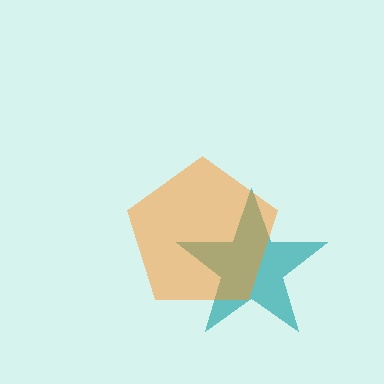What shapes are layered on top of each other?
The layered shapes are: a teal star, an orange pentagon.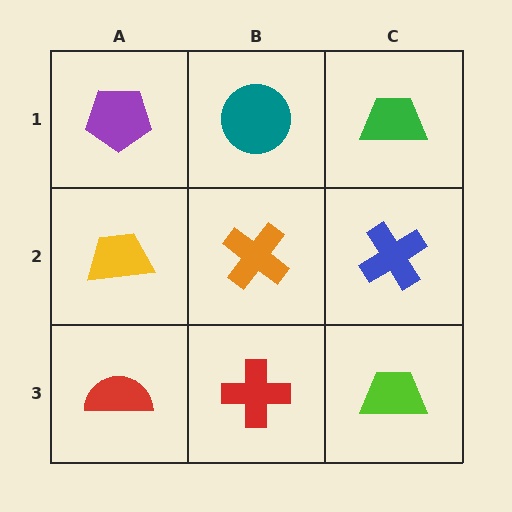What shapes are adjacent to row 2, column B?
A teal circle (row 1, column B), a red cross (row 3, column B), a yellow trapezoid (row 2, column A), a blue cross (row 2, column C).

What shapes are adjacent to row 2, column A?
A purple pentagon (row 1, column A), a red semicircle (row 3, column A), an orange cross (row 2, column B).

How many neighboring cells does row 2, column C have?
3.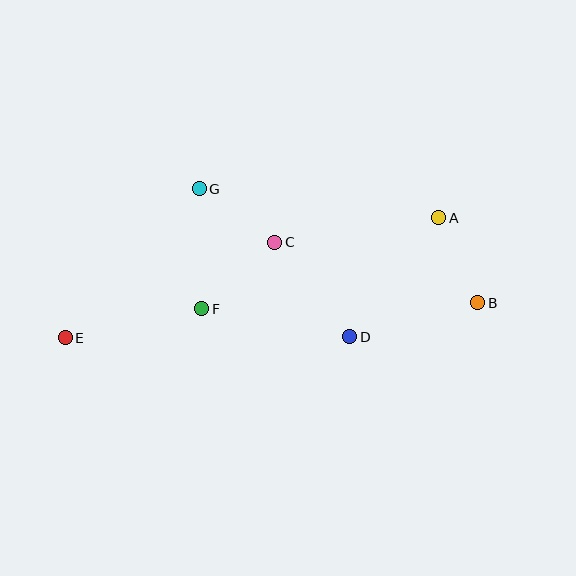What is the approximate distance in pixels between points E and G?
The distance between E and G is approximately 200 pixels.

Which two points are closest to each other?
Points C and G are closest to each other.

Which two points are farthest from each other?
Points B and E are farthest from each other.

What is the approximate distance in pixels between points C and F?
The distance between C and F is approximately 99 pixels.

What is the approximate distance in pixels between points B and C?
The distance between B and C is approximately 211 pixels.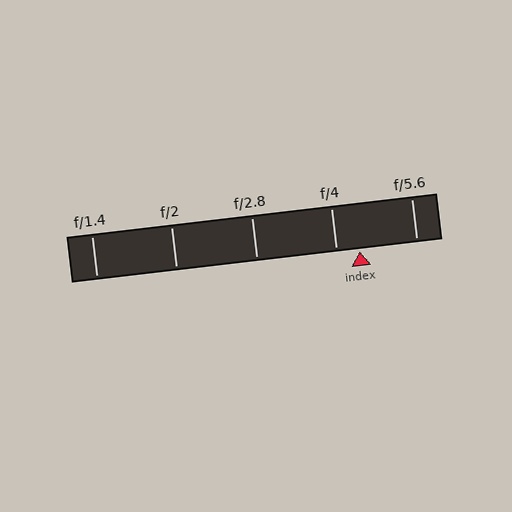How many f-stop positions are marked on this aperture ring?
There are 5 f-stop positions marked.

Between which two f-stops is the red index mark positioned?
The index mark is between f/4 and f/5.6.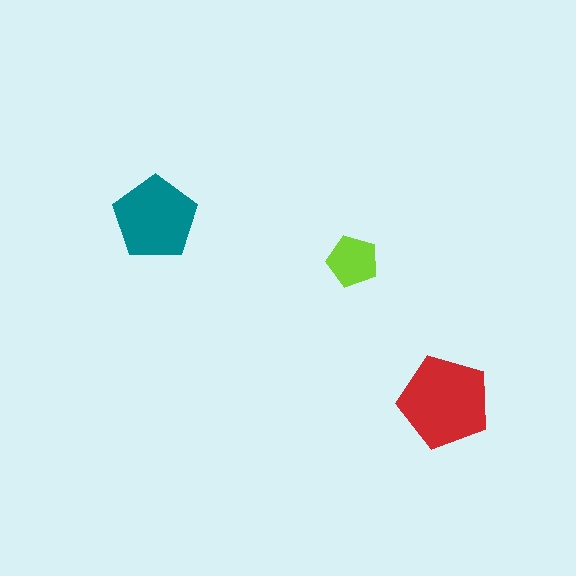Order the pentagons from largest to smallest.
the red one, the teal one, the lime one.